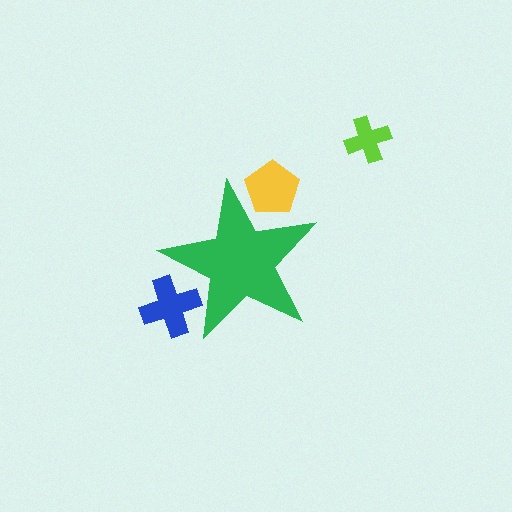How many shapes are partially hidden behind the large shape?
2 shapes are partially hidden.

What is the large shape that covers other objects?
A green star.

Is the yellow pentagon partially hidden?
Yes, the yellow pentagon is partially hidden behind the green star.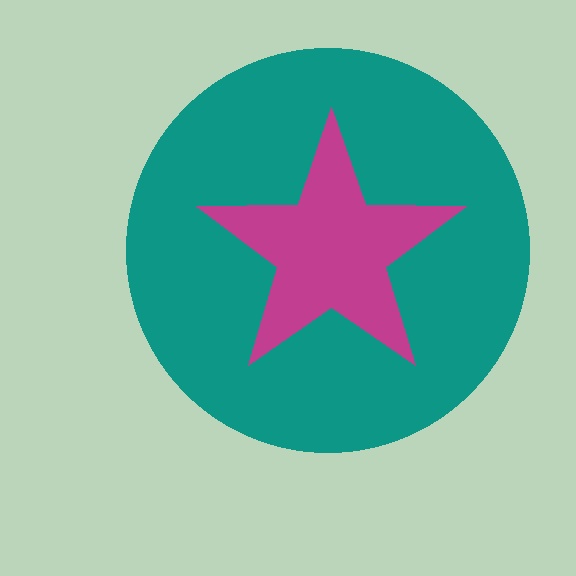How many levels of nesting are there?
2.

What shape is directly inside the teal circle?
The magenta star.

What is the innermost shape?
The magenta star.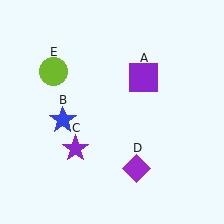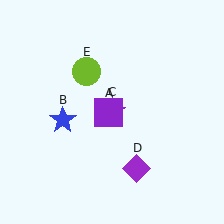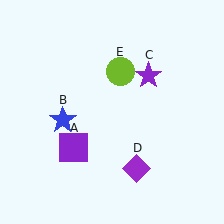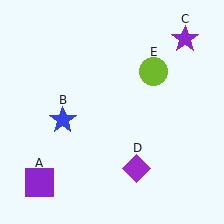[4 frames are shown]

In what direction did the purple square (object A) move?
The purple square (object A) moved down and to the left.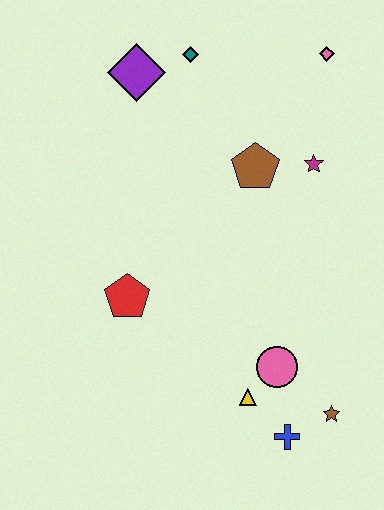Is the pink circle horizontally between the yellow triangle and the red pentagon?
No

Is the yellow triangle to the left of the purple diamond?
No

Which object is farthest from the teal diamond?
The blue cross is farthest from the teal diamond.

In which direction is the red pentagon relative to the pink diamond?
The red pentagon is below the pink diamond.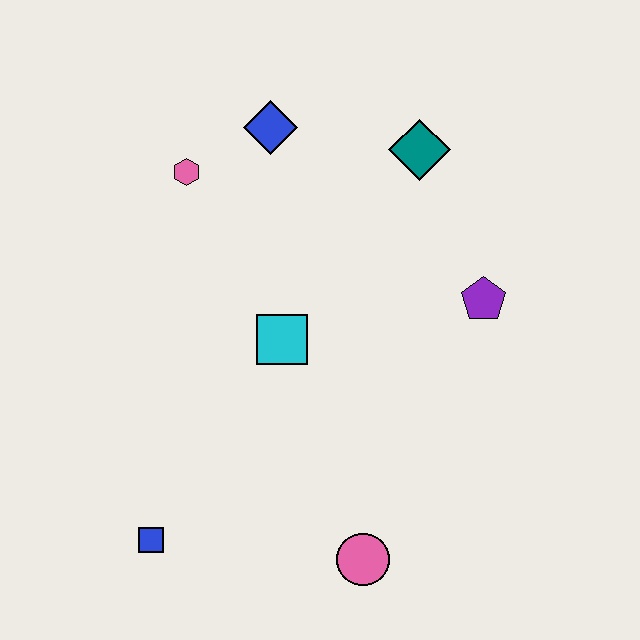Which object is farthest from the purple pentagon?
The blue square is farthest from the purple pentagon.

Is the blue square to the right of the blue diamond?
No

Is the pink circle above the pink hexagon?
No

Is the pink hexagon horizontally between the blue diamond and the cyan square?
No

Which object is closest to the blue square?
The pink circle is closest to the blue square.